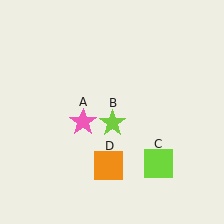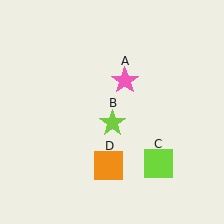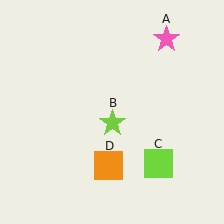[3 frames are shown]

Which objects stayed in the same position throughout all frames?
Lime star (object B) and lime square (object C) and orange square (object D) remained stationary.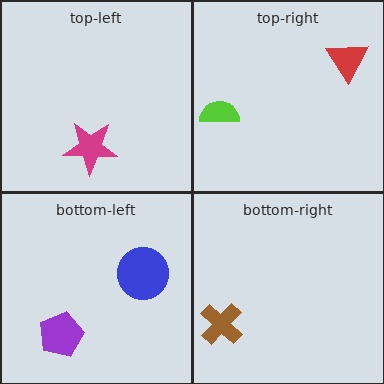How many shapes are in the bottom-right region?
1.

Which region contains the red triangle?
The top-right region.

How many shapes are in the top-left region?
1.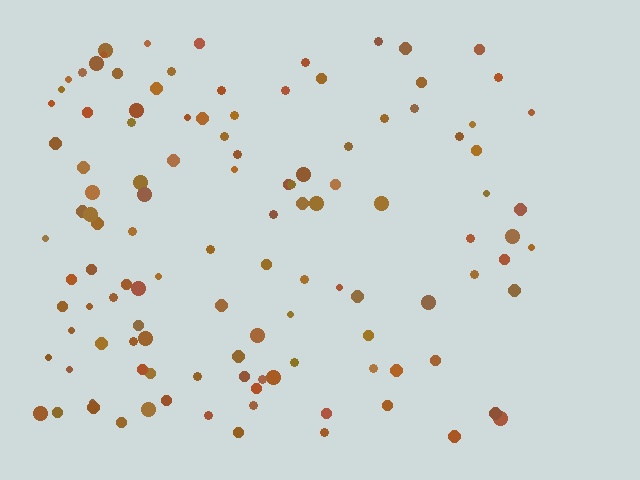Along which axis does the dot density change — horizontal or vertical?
Horizontal.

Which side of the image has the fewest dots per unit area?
The right.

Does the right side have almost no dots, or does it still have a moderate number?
Still a moderate number, just noticeably fewer than the left.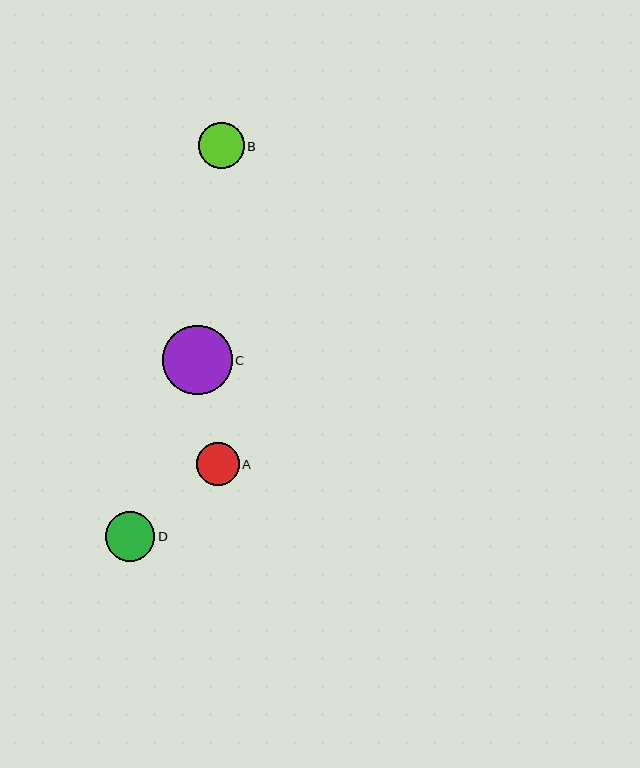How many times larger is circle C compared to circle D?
Circle C is approximately 1.4 times the size of circle D.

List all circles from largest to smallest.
From largest to smallest: C, D, B, A.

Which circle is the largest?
Circle C is the largest with a size of approximately 70 pixels.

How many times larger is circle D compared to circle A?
Circle D is approximately 1.1 times the size of circle A.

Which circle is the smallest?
Circle A is the smallest with a size of approximately 43 pixels.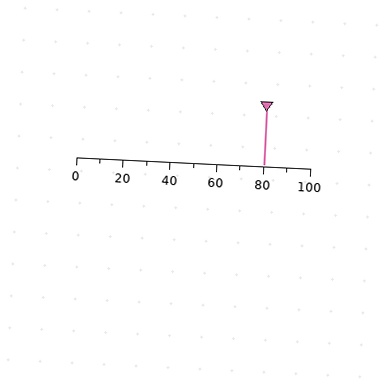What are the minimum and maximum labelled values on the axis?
The axis runs from 0 to 100.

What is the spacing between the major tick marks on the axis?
The major ticks are spaced 20 apart.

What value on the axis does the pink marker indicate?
The marker indicates approximately 80.